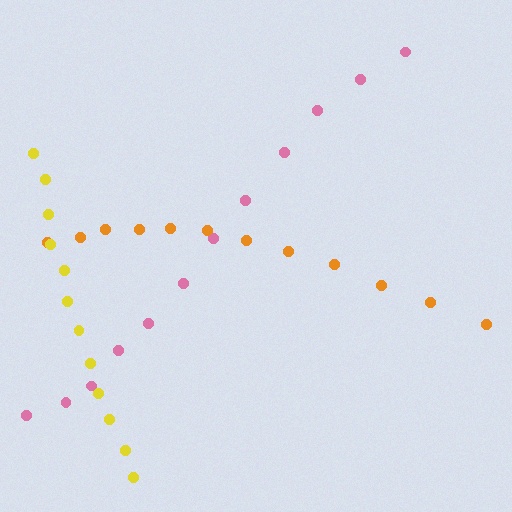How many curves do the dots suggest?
There are 3 distinct paths.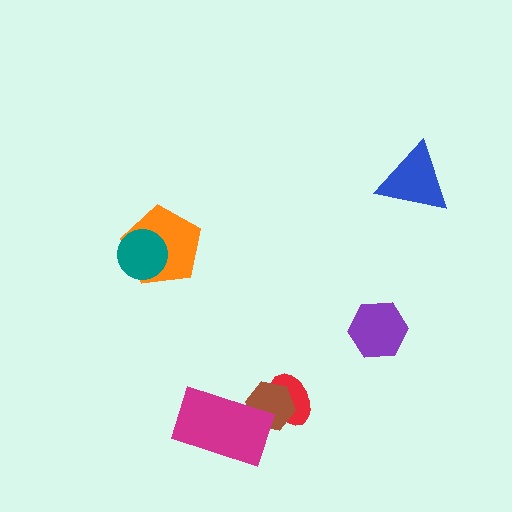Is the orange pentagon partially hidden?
Yes, it is partially covered by another shape.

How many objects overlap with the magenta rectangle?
1 object overlaps with the magenta rectangle.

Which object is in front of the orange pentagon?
The teal circle is in front of the orange pentagon.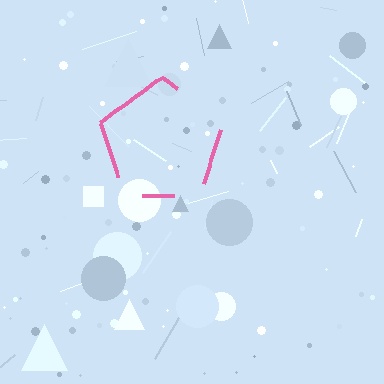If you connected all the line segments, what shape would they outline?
They would outline a pentagon.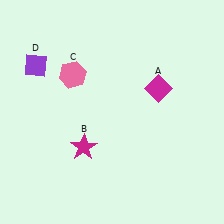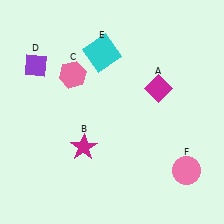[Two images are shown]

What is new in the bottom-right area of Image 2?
A pink circle (F) was added in the bottom-right area of Image 2.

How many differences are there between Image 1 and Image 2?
There are 2 differences between the two images.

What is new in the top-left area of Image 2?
A cyan square (E) was added in the top-left area of Image 2.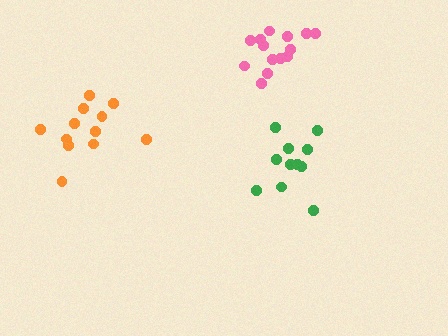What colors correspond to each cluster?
The clusters are colored: orange, green, pink.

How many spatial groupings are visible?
There are 3 spatial groupings.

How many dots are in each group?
Group 1: 12 dots, Group 2: 11 dots, Group 3: 14 dots (37 total).